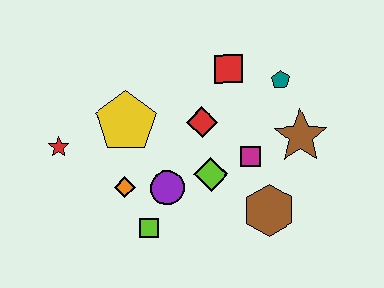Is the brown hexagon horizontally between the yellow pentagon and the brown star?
Yes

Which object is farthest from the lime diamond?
The red star is farthest from the lime diamond.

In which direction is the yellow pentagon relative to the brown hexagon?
The yellow pentagon is to the left of the brown hexagon.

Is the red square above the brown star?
Yes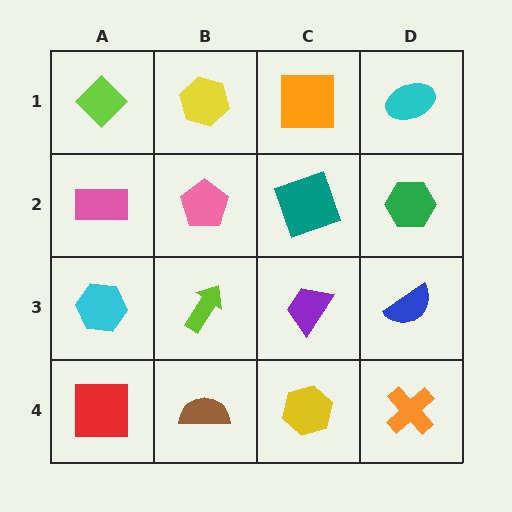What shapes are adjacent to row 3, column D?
A green hexagon (row 2, column D), an orange cross (row 4, column D), a purple trapezoid (row 3, column C).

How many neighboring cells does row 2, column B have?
4.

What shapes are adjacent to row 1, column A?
A pink rectangle (row 2, column A), a yellow hexagon (row 1, column B).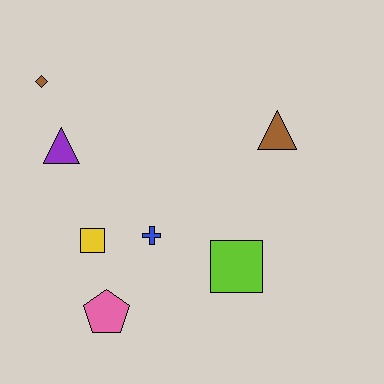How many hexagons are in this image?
There are no hexagons.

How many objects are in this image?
There are 7 objects.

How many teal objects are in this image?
There are no teal objects.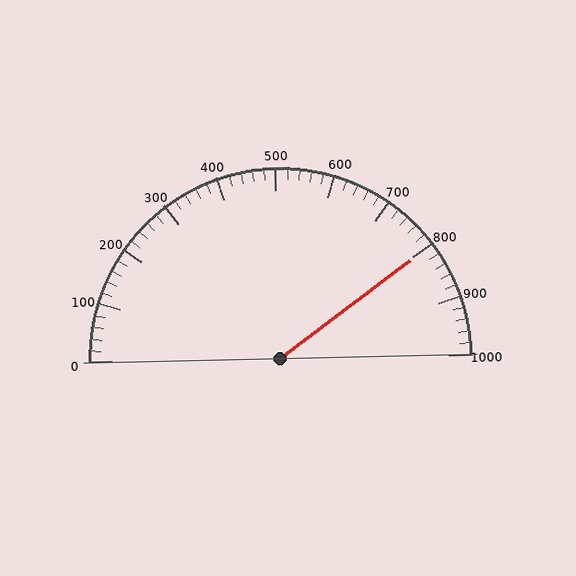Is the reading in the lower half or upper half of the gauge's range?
The reading is in the upper half of the range (0 to 1000).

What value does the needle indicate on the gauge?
The needle indicates approximately 800.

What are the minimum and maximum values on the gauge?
The gauge ranges from 0 to 1000.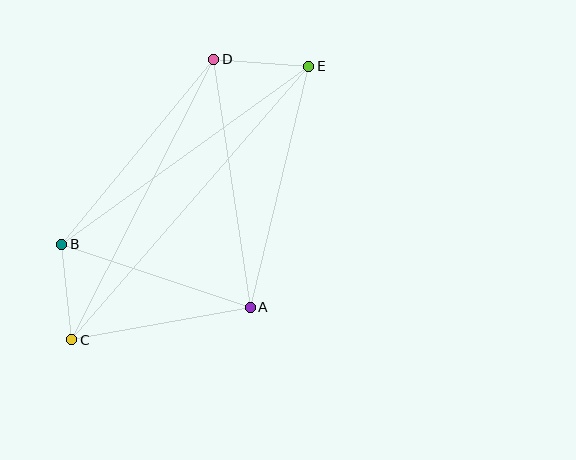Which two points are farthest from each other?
Points C and E are farthest from each other.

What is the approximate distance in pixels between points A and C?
The distance between A and C is approximately 182 pixels.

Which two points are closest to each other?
Points D and E are closest to each other.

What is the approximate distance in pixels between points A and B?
The distance between A and B is approximately 199 pixels.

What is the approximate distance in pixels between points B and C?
The distance between B and C is approximately 96 pixels.